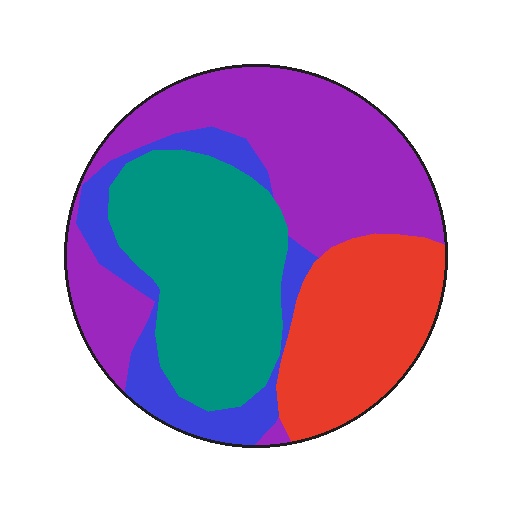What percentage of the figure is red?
Red takes up about one fifth (1/5) of the figure.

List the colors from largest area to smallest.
From largest to smallest: purple, teal, red, blue.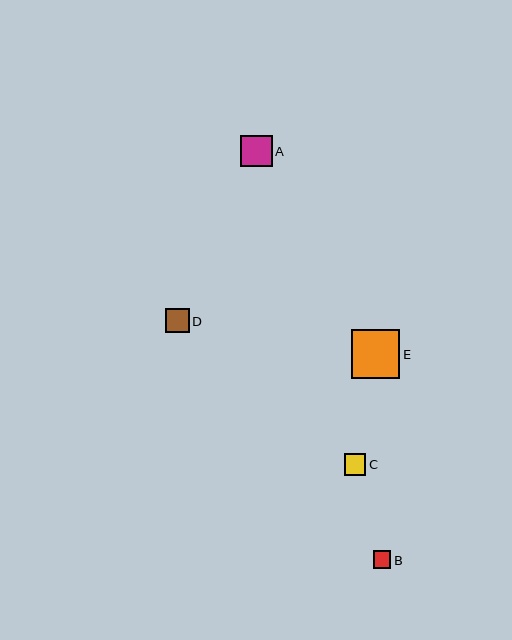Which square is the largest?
Square E is the largest with a size of approximately 49 pixels.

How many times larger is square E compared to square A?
Square E is approximately 1.5 times the size of square A.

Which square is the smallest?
Square B is the smallest with a size of approximately 18 pixels.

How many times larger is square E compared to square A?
Square E is approximately 1.5 times the size of square A.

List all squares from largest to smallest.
From largest to smallest: E, A, D, C, B.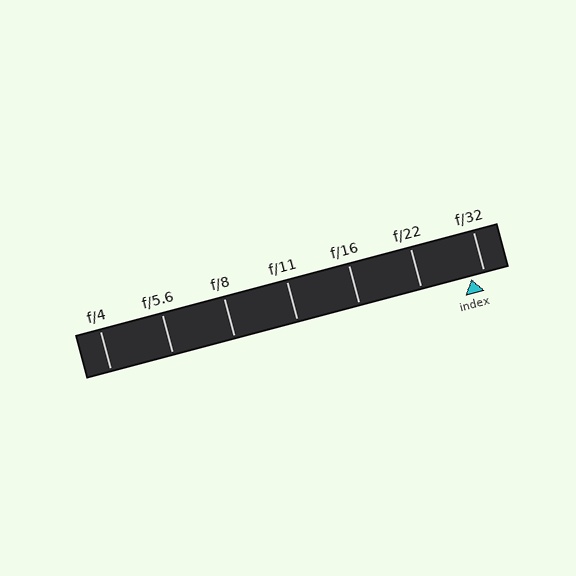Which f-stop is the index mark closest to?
The index mark is closest to f/32.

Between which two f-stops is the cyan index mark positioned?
The index mark is between f/22 and f/32.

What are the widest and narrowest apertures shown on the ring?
The widest aperture shown is f/4 and the narrowest is f/32.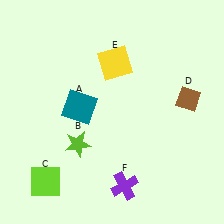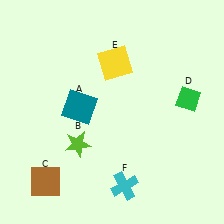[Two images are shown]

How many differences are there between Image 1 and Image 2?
There are 3 differences between the two images.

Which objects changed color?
C changed from lime to brown. D changed from brown to green. F changed from purple to cyan.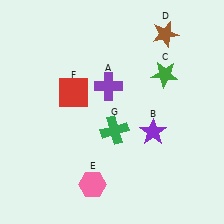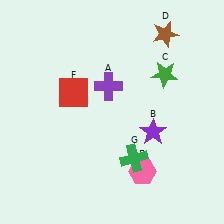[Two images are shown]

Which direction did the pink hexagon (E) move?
The pink hexagon (E) moved right.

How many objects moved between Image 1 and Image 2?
2 objects moved between the two images.